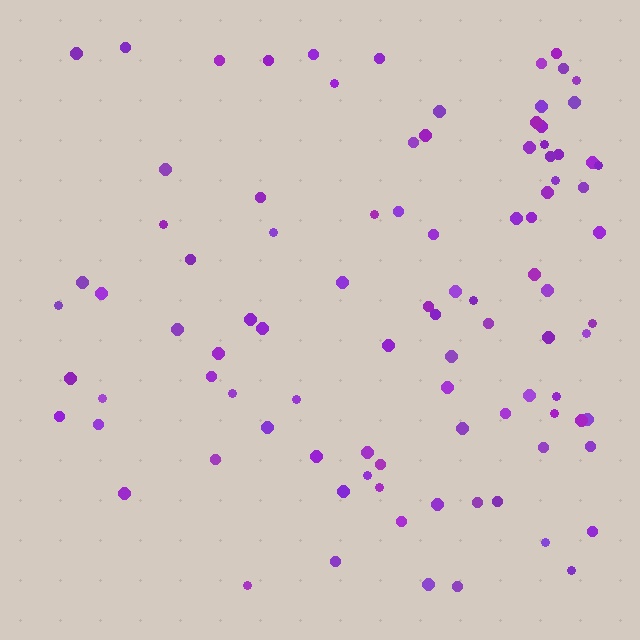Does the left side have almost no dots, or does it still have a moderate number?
Still a moderate number, just noticeably fewer than the right.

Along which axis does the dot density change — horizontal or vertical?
Horizontal.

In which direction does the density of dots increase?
From left to right, with the right side densest.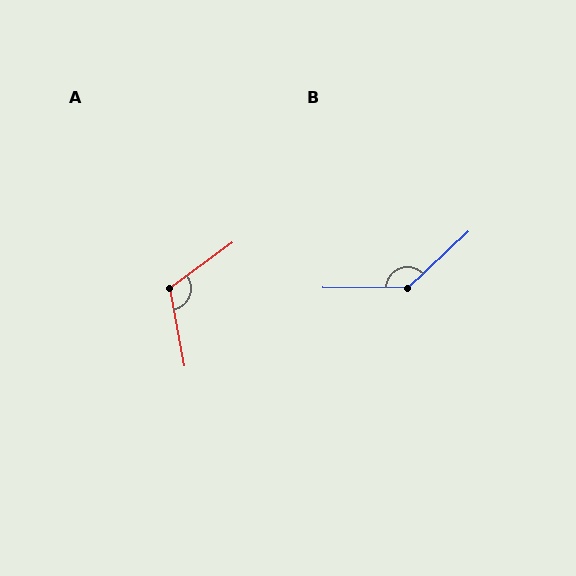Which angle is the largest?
B, at approximately 137 degrees.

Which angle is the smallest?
A, at approximately 116 degrees.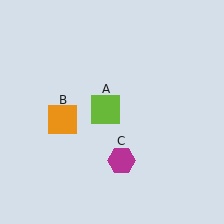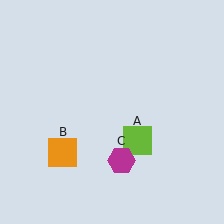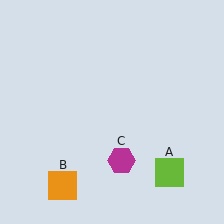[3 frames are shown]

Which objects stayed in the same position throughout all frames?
Magenta hexagon (object C) remained stationary.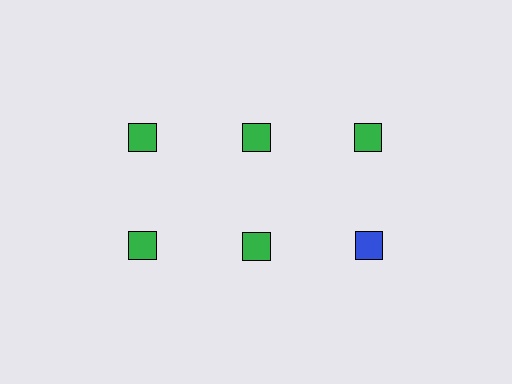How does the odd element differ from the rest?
It has a different color: blue instead of green.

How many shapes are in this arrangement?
There are 6 shapes arranged in a grid pattern.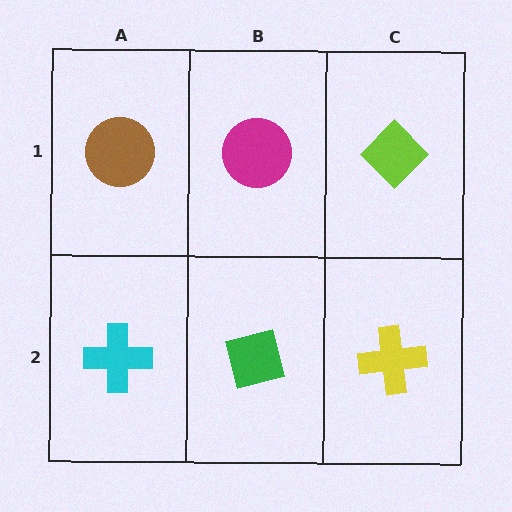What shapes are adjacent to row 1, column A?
A cyan cross (row 2, column A), a magenta circle (row 1, column B).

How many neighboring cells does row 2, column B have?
3.